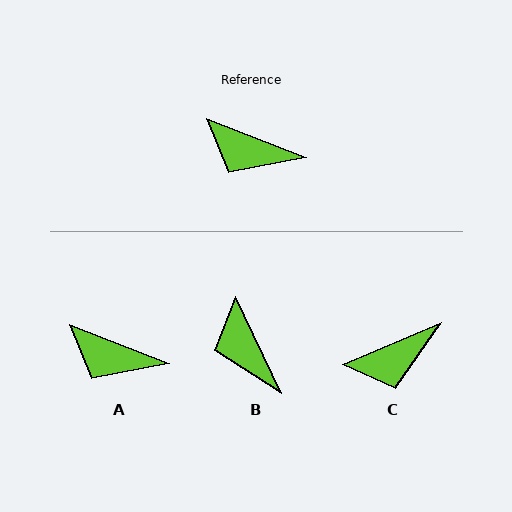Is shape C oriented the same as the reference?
No, it is off by about 44 degrees.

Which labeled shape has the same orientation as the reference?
A.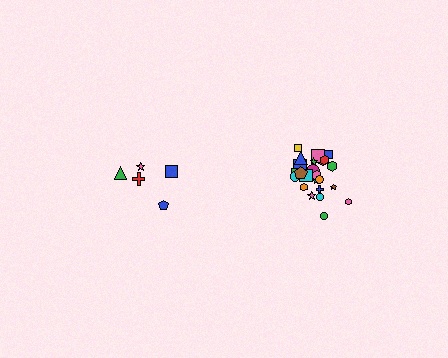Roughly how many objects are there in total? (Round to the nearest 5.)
Roughly 30 objects in total.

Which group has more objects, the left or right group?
The right group.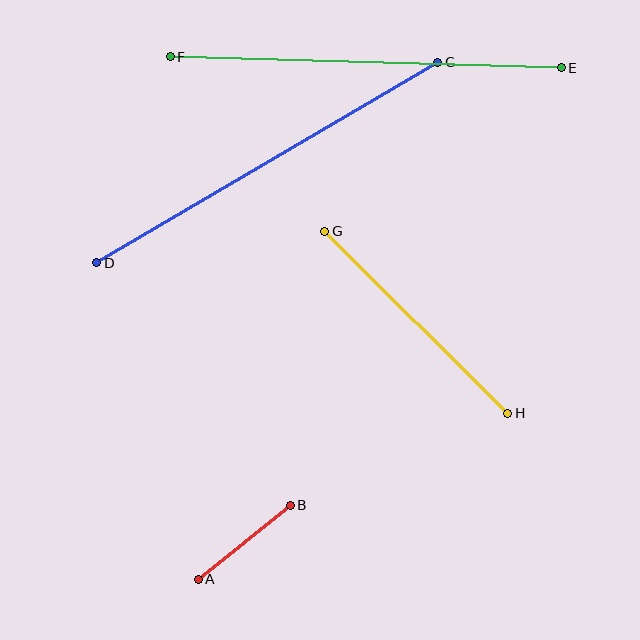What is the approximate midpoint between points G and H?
The midpoint is at approximately (416, 322) pixels.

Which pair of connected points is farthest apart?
Points C and D are farthest apart.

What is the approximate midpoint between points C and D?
The midpoint is at approximately (267, 162) pixels.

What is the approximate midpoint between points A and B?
The midpoint is at approximately (244, 542) pixels.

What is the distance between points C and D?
The distance is approximately 396 pixels.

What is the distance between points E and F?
The distance is approximately 391 pixels.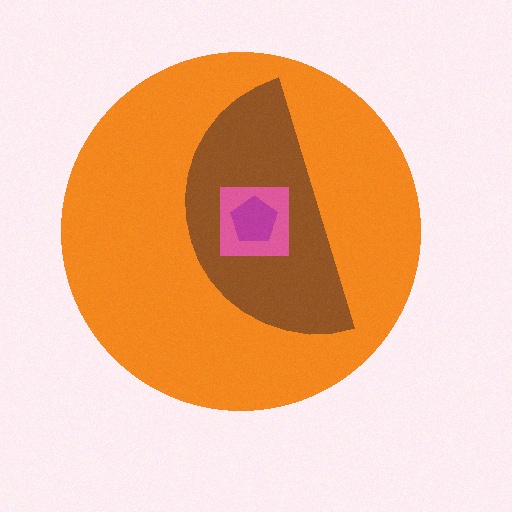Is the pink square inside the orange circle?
Yes.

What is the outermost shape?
The orange circle.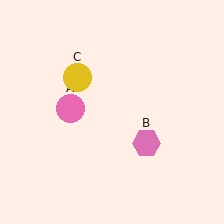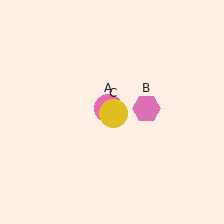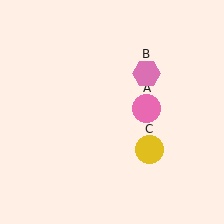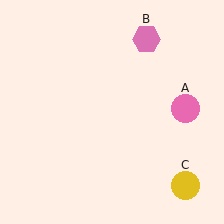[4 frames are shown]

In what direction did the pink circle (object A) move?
The pink circle (object A) moved right.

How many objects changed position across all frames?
3 objects changed position: pink circle (object A), pink hexagon (object B), yellow circle (object C).